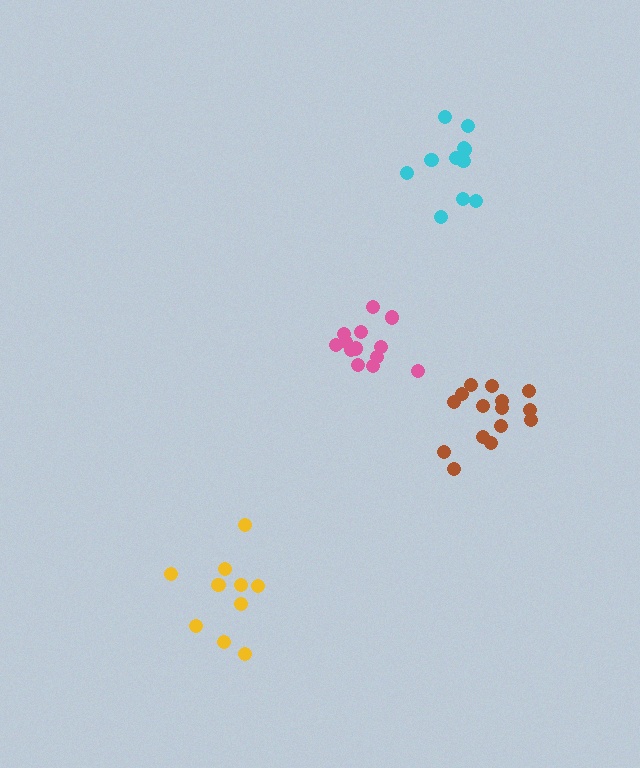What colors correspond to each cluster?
The clusters are colored: cyan, pink, brown, yellow.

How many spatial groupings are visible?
There are 4 spatial groupings.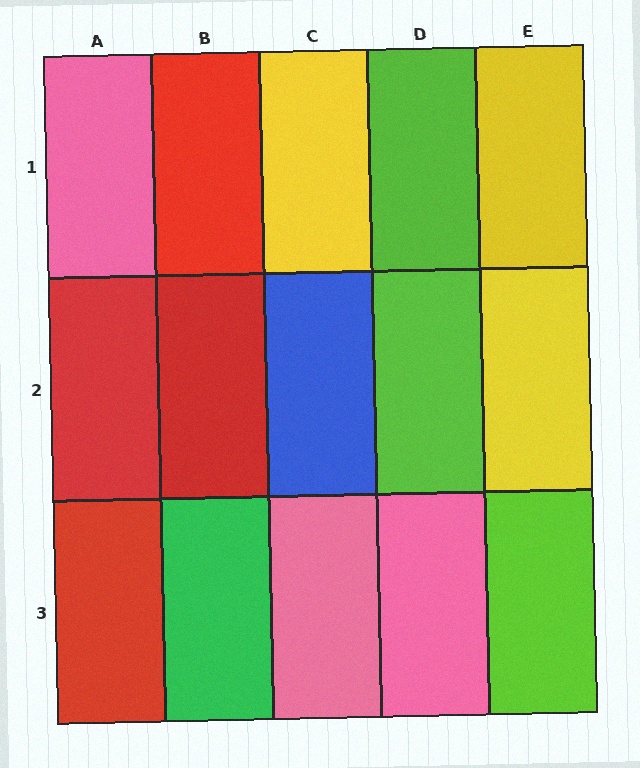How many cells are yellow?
3 cells are yellow.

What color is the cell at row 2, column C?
Blue.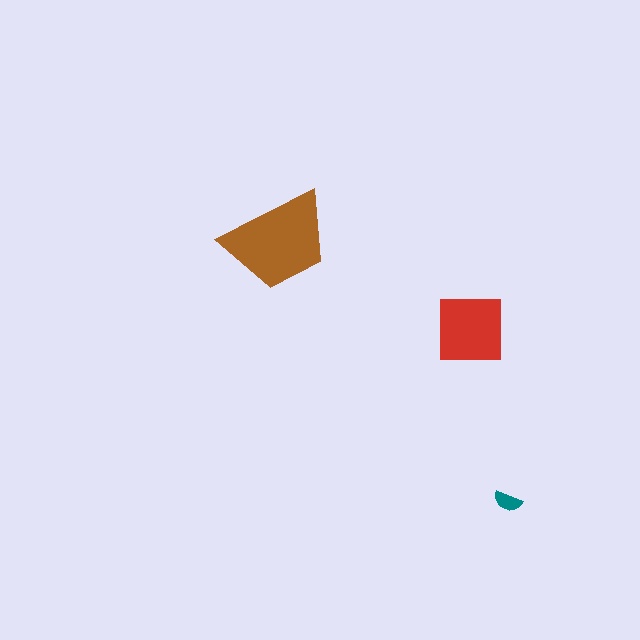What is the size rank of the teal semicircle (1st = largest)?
3rd.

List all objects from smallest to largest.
The teal semicircle, the red square, the brown trapezoid.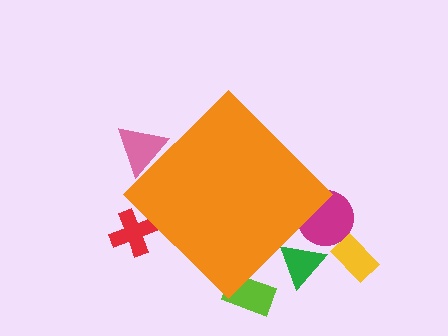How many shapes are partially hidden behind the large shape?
5 shapes are partially hidden.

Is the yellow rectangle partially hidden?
No, the yellow rectangle is fully visible.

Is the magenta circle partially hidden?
Yes, the magenta circle is partially hidden behind the orange diamond.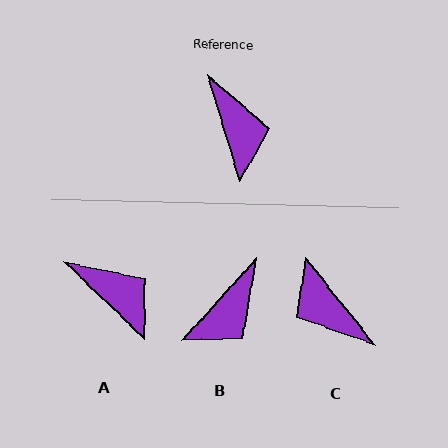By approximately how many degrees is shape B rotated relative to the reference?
Approximately 59 degrees clockwise.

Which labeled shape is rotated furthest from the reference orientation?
C, about 159 degrees away.